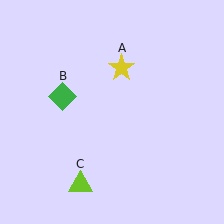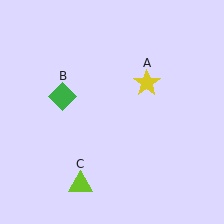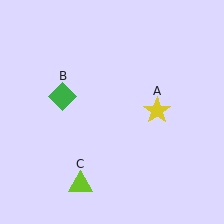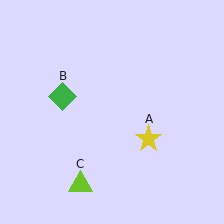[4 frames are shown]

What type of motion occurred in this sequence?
The yellow star (object A) rotated clockwise around the center of the scene.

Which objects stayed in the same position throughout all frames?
Green diamond (object B) and lime triangle (object C) remained stationary.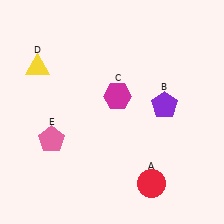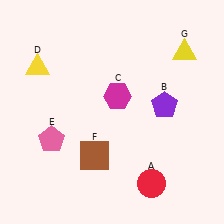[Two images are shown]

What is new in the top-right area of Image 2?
A yellow triangle (G) was added in the top-right area of Image 2.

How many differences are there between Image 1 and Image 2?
There are 2 differences between the two images.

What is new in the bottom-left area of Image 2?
A brown square (F) was added in the bottom-left area of Image 2.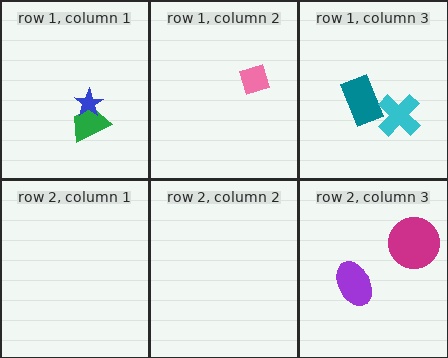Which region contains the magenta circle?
The row 2, column 3 region.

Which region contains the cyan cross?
The row 1, column 3 region.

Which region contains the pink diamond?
The row 1, column 2 region.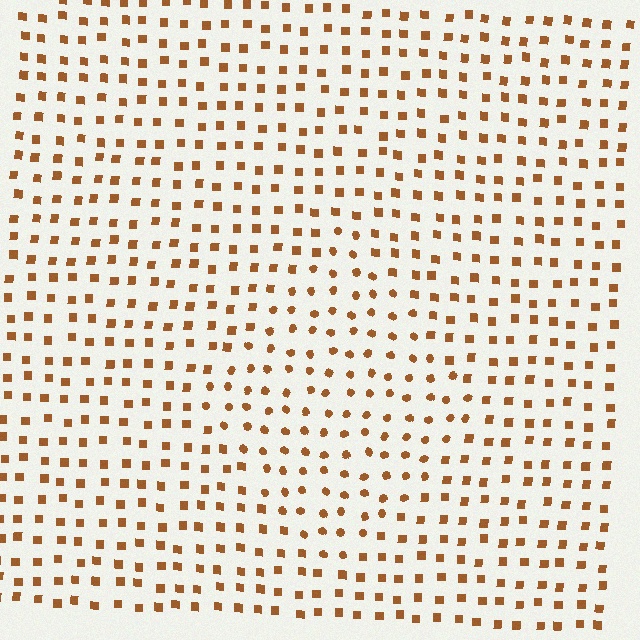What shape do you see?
I see a diamond.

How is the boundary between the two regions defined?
The boundary is defined by a change in element shape: circles inside vs. squares outside. All elements share the same color and spacing.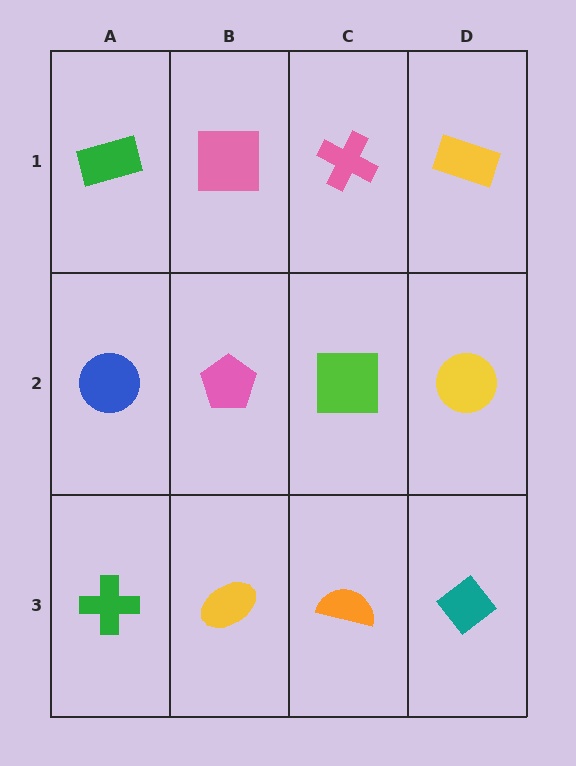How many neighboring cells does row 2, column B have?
4.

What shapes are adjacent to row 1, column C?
A lime square (row 2, column C), a pink square (row 1, column B), a yellow rectangle (row 1, column D).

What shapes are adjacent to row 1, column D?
A yellow circle (row 2, column D), a pink cross (row 1, column C).